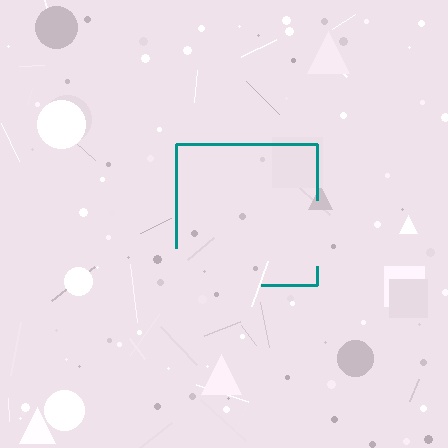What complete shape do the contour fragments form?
The contour fragments form a square.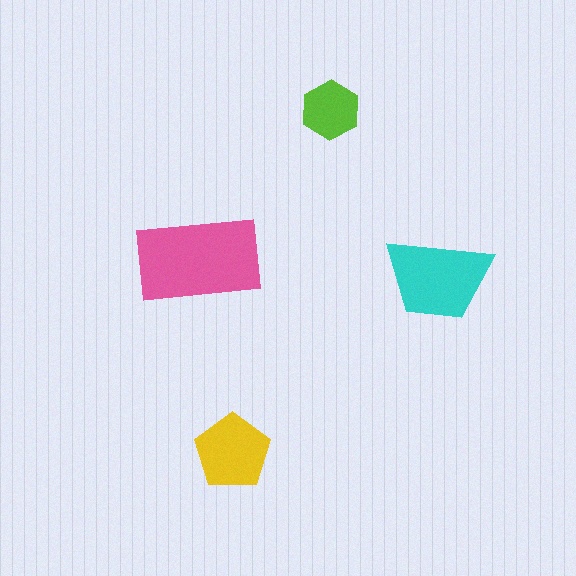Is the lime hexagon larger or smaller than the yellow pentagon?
Smaller.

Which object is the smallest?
The lime hexagon.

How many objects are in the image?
There are 4 objects in the image.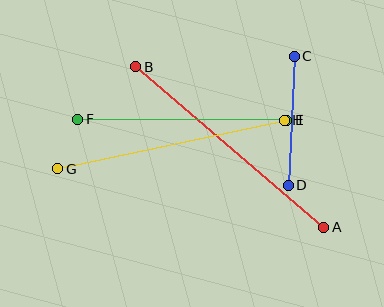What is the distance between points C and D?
The distance is approximately 129 pixels.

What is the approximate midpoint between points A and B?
The midpoint is at approximately (230, 147) pixels.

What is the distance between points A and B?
The distance is approximately 247 pixels.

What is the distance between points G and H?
The distance is approximately 232 pixels.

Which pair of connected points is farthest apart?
Points A and B are farthest apart.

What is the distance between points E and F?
The distance is approximately 209 pixels.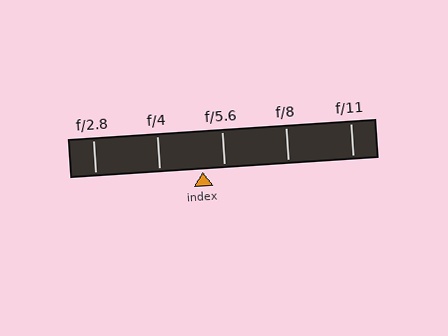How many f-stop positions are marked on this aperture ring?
There are 5 f-stop positions marked.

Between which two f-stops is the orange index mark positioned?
The index mark is between f/4 and f/5.6.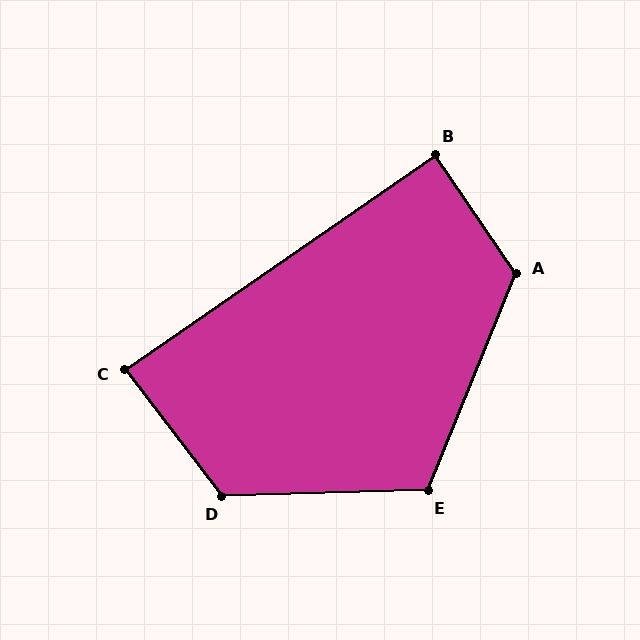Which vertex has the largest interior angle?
D, at approximately 126 degrees.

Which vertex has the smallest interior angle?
C, at approximately 87 degrees.